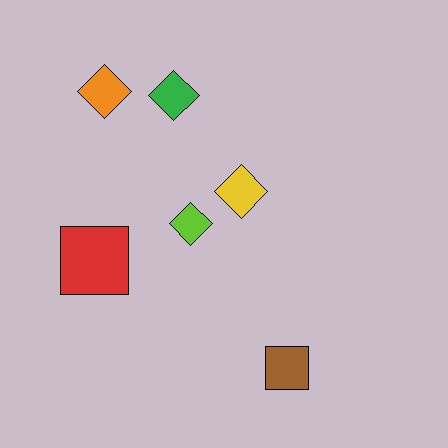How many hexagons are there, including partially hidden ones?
There are no hexagons.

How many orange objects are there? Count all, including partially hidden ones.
There is 1 orange object.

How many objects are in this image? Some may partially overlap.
There are 6 objects.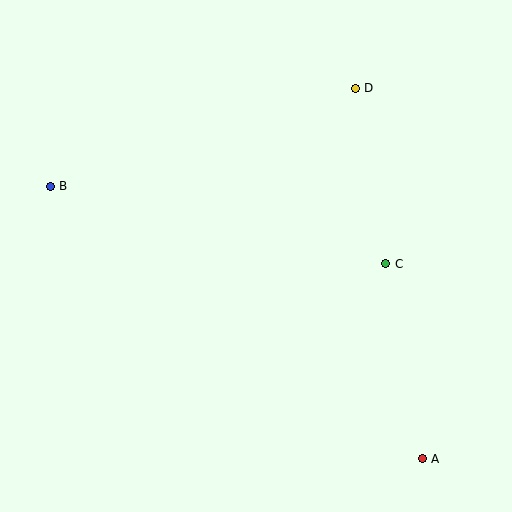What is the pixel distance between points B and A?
The distance between B and A is 461 pixels.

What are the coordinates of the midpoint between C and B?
The midpoint between C and B is at (218, 225).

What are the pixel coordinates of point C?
Point C is at (386, 264).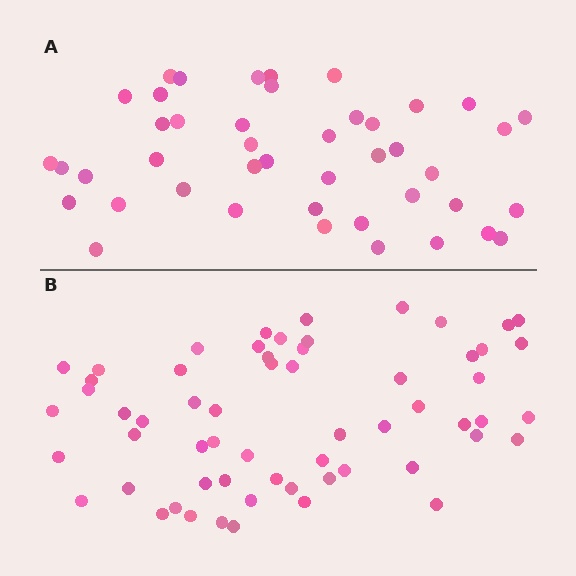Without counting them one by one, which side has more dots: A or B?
Region B (the bottom region) has more dots.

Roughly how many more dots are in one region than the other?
Region B has approximately 15 more dots than region A.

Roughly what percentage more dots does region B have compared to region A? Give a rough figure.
About 35% more.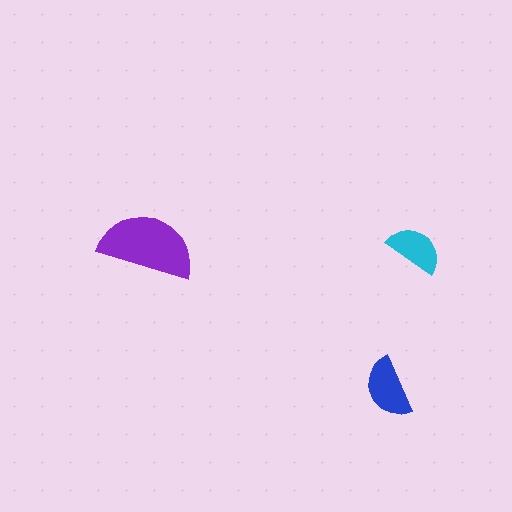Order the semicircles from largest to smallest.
the purple one, the blue one, the cyan one.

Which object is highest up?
The purple semicircle is topmost.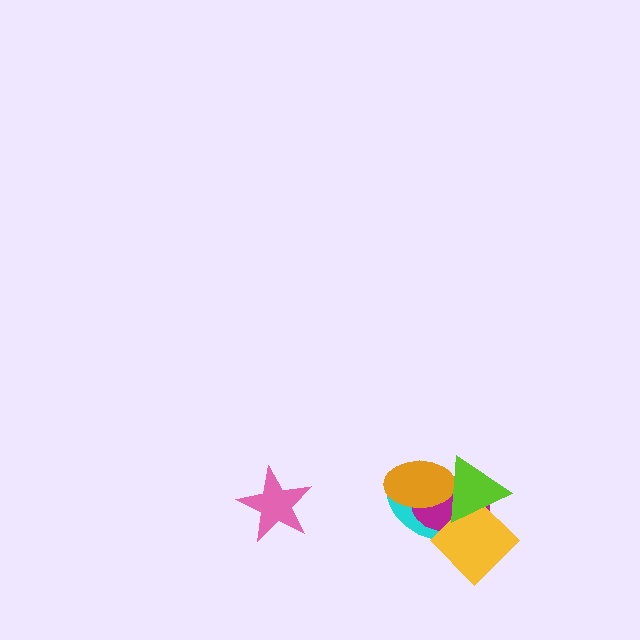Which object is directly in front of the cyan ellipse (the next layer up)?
The magenta ellipse is directly in front of the cyan ellipse.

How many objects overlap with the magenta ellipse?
4 objects overlap with the magenta ellipse.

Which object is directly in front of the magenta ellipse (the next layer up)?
The yellow diamond is directly in front of the magenta ellipse.